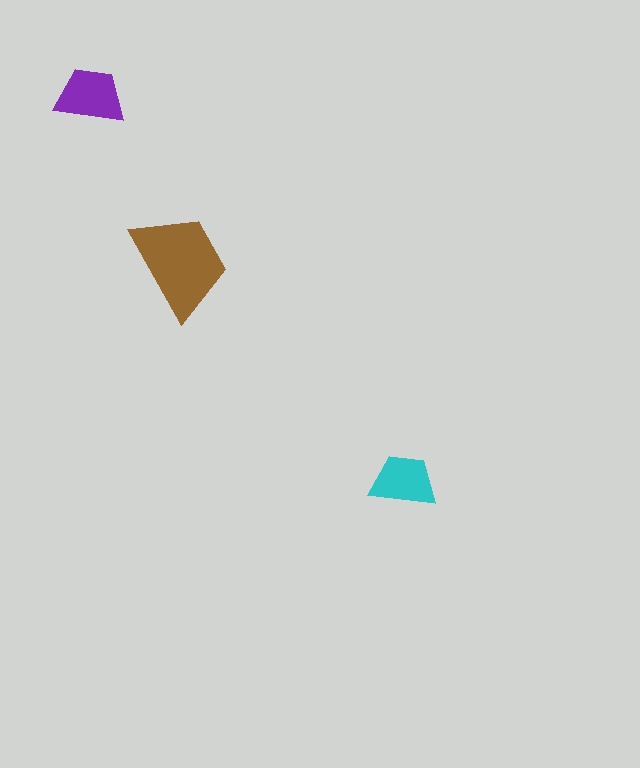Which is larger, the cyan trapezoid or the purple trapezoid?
The purple one.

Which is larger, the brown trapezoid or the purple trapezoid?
The brown one.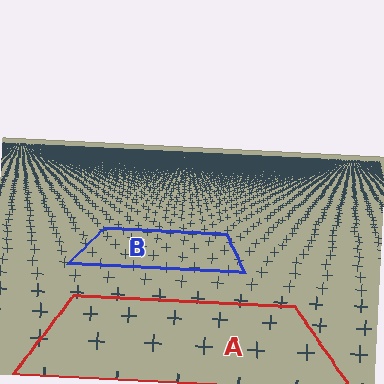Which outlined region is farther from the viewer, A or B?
Region B is farther from the viewer — the texture elements inside it appear smaller and more densely packed.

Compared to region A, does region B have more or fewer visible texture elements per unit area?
Region B has more texture elements per unit area — they are packed more densely because it is farther away.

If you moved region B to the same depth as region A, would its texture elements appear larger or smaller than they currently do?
They would appear larger. At a closer depth, the same texture elements are projected at a bigger on-screen size.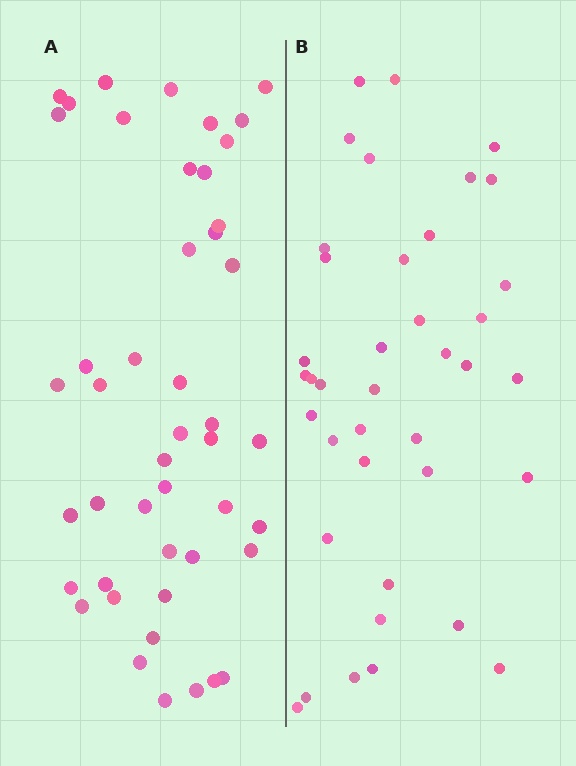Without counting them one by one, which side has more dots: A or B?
Region A (the left region) has more dots.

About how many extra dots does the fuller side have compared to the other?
Region A has roughly 8 or so more dots than region B.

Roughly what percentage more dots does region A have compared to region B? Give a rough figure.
About 20% more.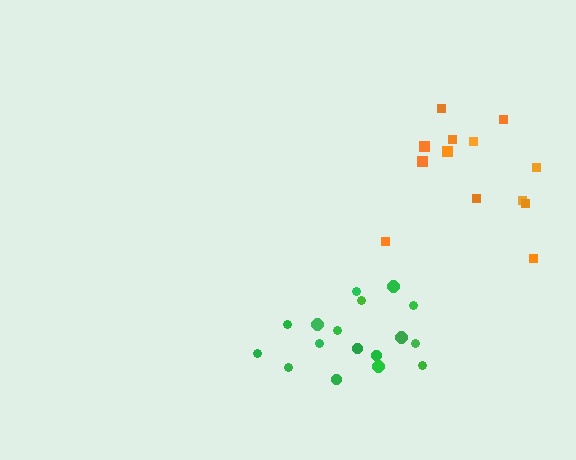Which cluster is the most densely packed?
Green.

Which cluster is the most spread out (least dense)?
Orange.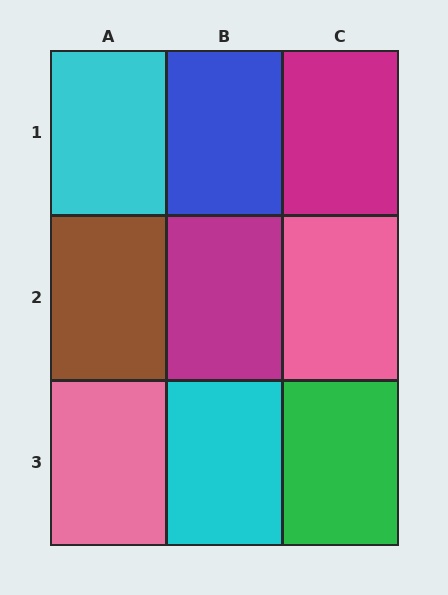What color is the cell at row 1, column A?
Cyan.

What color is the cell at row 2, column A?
Brown.